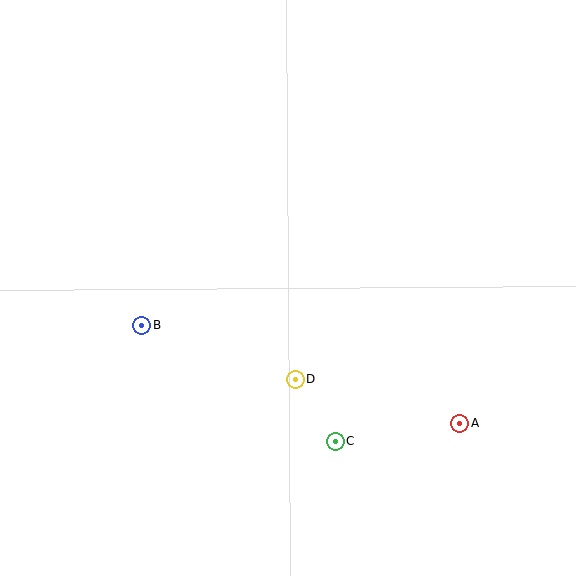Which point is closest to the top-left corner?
Point B is closest to the top-left corner.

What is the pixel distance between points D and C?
The distance between D and C is 74 pixels.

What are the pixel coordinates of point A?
Point A is at (460, 423).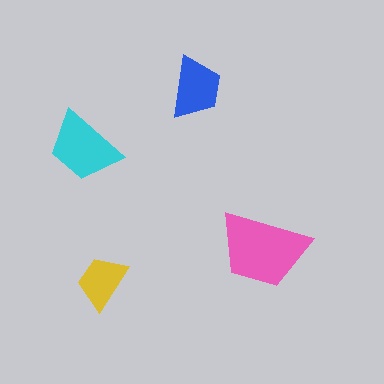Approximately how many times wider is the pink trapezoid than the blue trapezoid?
About 1.5 times wider.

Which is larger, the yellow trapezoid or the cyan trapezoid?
The cyan one.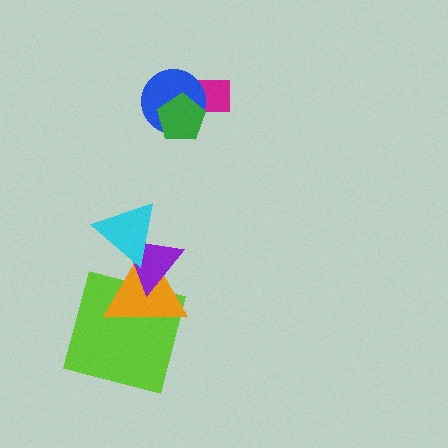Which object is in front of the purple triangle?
The cyan triangle is in front of the purple triangle.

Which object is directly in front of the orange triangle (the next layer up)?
The purple triangle is directly in front of the orange triangle.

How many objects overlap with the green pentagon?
2 objects overlap with the green pentagon.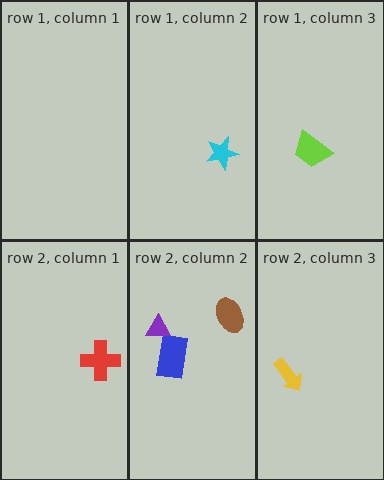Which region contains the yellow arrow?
The row 2, column 3 region.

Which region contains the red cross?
The row 2, column 1 region.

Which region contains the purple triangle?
The row 2, column 2 region.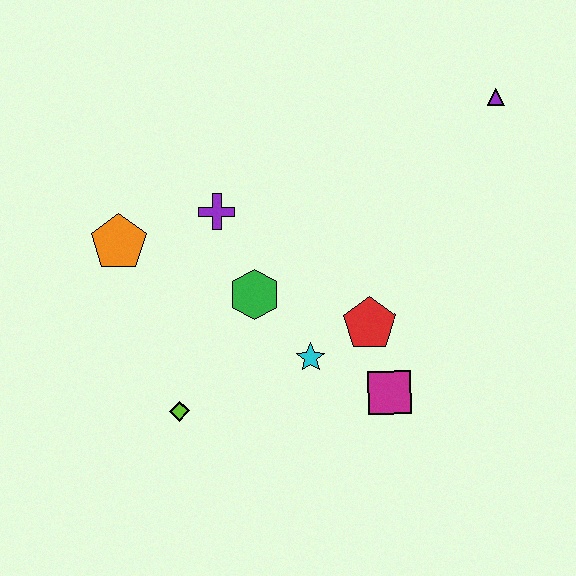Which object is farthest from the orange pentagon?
The purple triangle is farthest from the orange pentagon.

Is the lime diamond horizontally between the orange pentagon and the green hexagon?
Yes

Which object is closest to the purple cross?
The green hexagon is closest to the purple cross.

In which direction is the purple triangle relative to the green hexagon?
The purple triangle is to the right of the green hexagon.